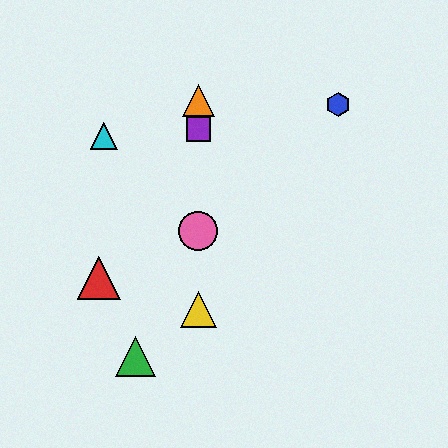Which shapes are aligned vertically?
The yellow triangle, the purple square, the orange triangle, the pink circle are aligned vertically.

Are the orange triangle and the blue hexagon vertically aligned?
No, the orange triangle is at x≈198 and the blue hexagon is at x≈338.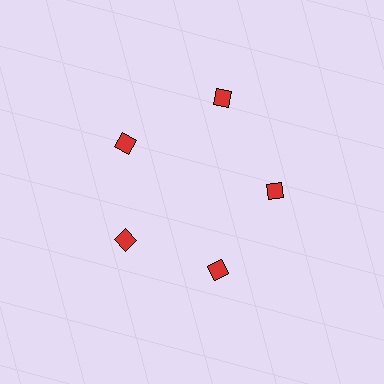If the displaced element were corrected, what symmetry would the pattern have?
It would have 5-fold rotational symmetry — the pattern would map onto itself every 72 degrees.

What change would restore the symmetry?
The symmetry would be restored by moving it inward, back onto the ring so that all 5 diamonds sit at equal angles and equal distance from the center.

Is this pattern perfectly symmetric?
No. The 5 red diamonds are arranged in a ring, but one element near the 1 o'clock position is pushed outward from the center, breaking the 5-fold rotational symmetry.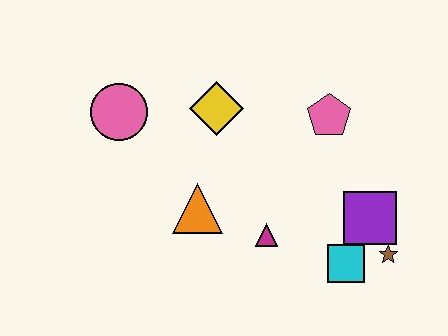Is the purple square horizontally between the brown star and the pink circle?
Yes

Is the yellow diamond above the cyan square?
Yes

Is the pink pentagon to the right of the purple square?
No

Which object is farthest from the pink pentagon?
The pink circle is farthest from the pink pentagon.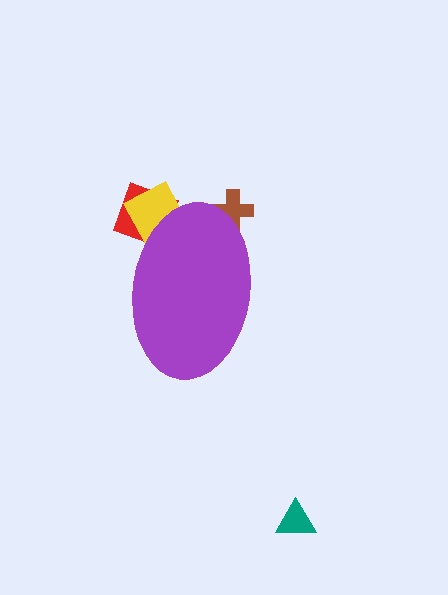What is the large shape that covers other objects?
A purple ellipse.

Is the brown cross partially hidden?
Yes, the brown cross is partially hidden behind the purple ellipse.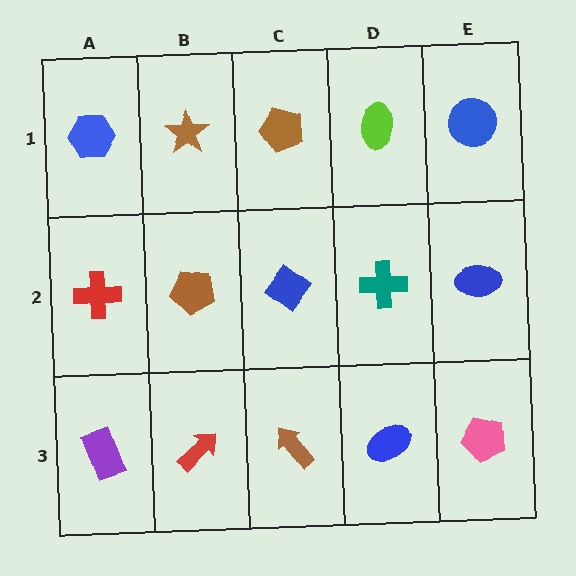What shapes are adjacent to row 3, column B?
A brown pentagon (row 2, column B), a purple rectangle (row 3, column A), a brown arrow (row 3, column C).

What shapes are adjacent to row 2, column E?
A blue circle (row 1, column E), a pink pentagon (row 3, column E), a teal cross (row 2, column D).